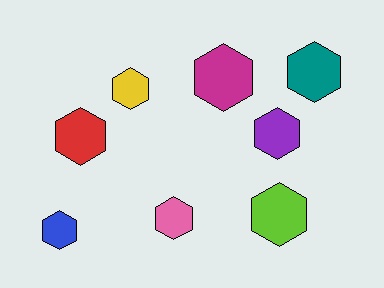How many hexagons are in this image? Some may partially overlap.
There are 8 hexagons.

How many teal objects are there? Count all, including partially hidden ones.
There is 1 teal object.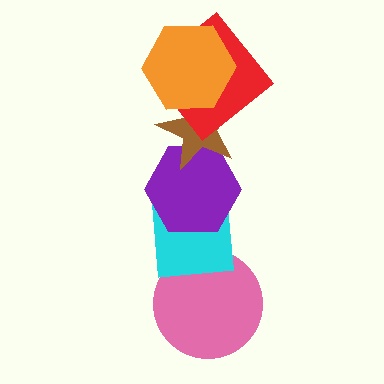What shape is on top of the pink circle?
The cyan square is on top of the pink circle.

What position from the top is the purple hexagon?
The purple hexagon is 4th from the top.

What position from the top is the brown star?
The brown star is 3rd from the top.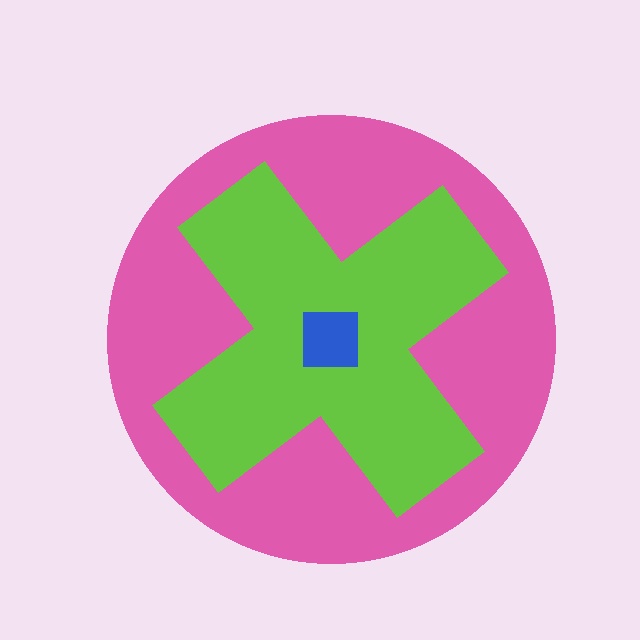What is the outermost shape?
The pink circle.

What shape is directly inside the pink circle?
The lime cross.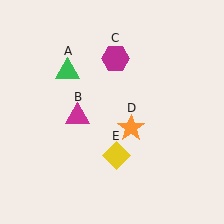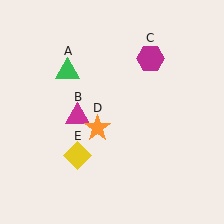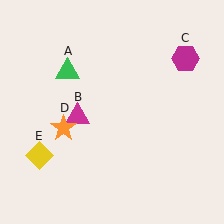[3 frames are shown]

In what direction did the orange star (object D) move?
The orange star (object D) moved left.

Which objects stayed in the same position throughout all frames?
Green triangle (object A) and magenta triangle (object B) remained stationary.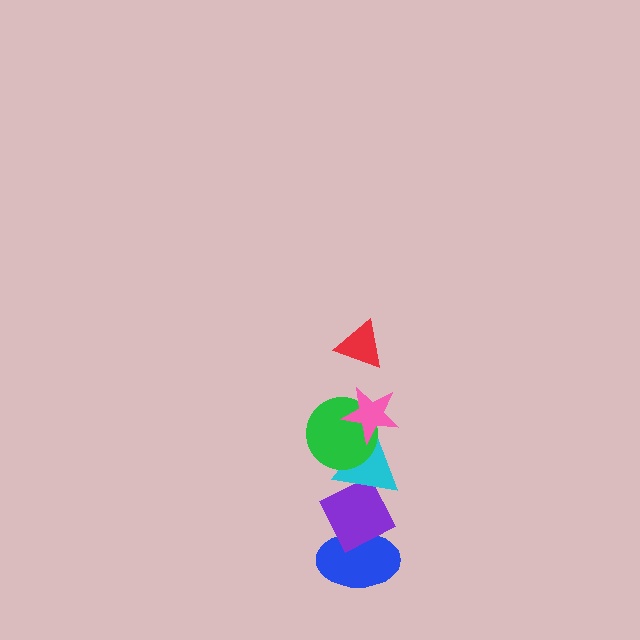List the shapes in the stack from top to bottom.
From top to bottom: the red triangle, the pink star, the green circle, the cyan triangle, the purple diamond, the blue ellipse.